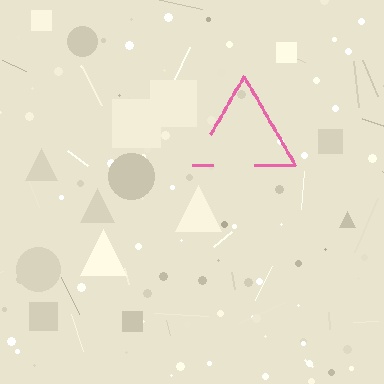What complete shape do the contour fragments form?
The contour fragments form a triangle.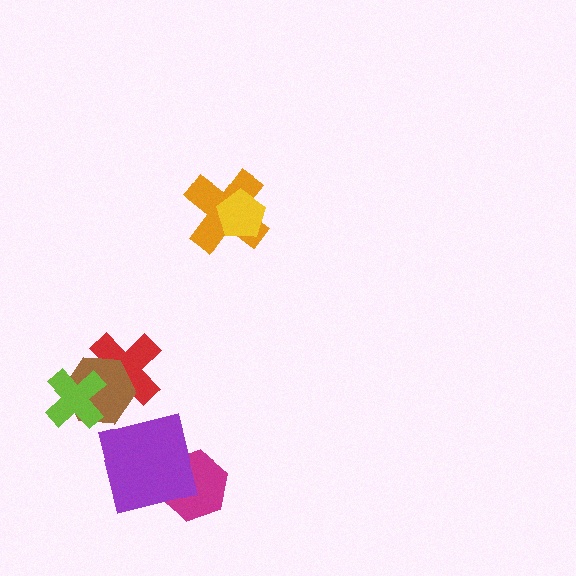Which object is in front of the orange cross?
The yellow pentagon is in front of the orange cross.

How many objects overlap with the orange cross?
1 object overlaps with the orange cross.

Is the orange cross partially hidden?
Yes, it is partially covered by another shape.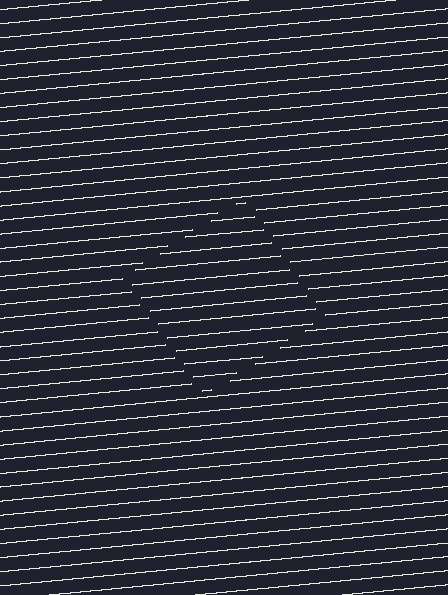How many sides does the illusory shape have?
4 sides — the line-ends trace a square.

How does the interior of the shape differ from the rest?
The interior of the shape contains the same grating, shifted by half a period — the contour is defined by the phase discontinuity where line-ends from the inner and outer gratings abut.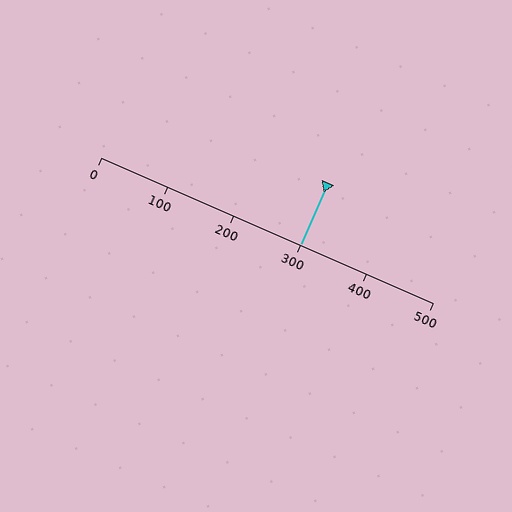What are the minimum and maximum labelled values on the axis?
The axis runs from 0 to 500.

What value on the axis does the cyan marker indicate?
The marker indicates approximately 300.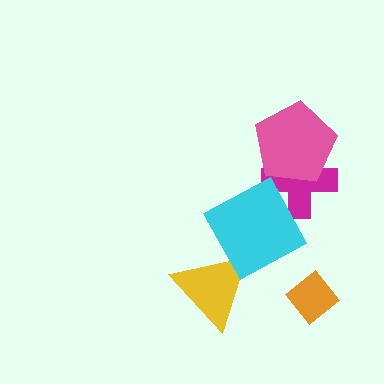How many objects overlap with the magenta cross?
2 objects overlap with the magenta cross.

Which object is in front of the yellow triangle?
The cyan square is in front of the yellow triangle.